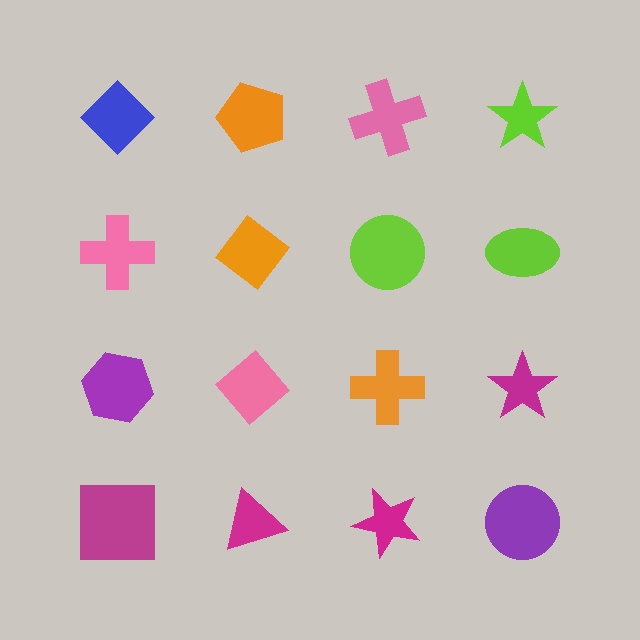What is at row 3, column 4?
A magenta star.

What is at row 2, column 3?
A lime circle.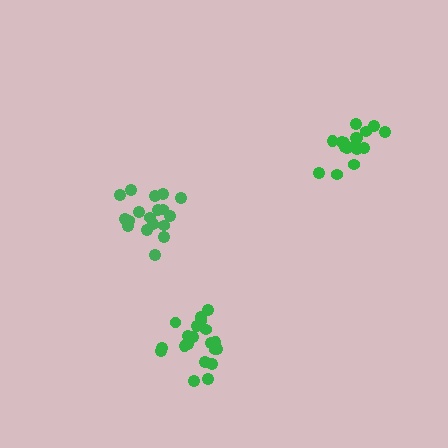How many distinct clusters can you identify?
There are 3 distinct clusters.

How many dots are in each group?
Group 1: 18 dots, Group 2: 20 dots, Group 3: 18 dots (56 total).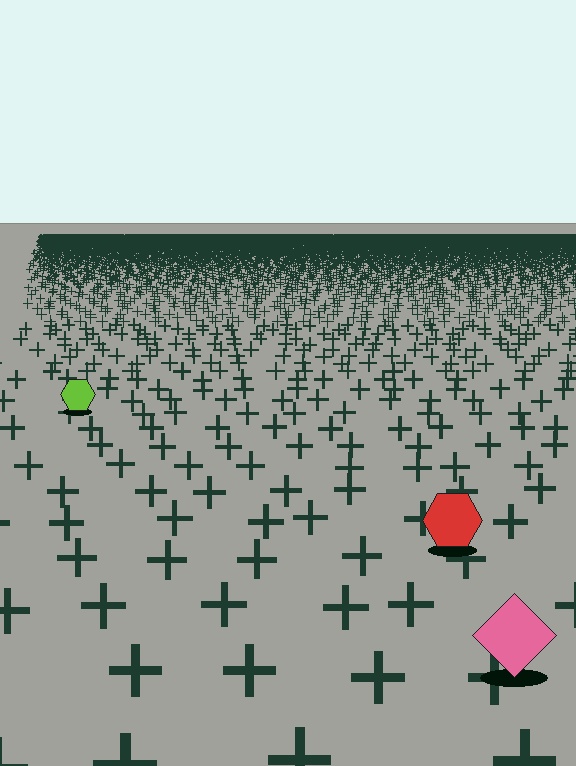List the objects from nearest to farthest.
From nearest to farthest: the pink diamond, the red hexagon, the lime hexagon.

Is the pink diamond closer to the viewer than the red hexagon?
Yes. The pink diamond is closer — you can tell from the texture gradient: the ground texture is coarser near it.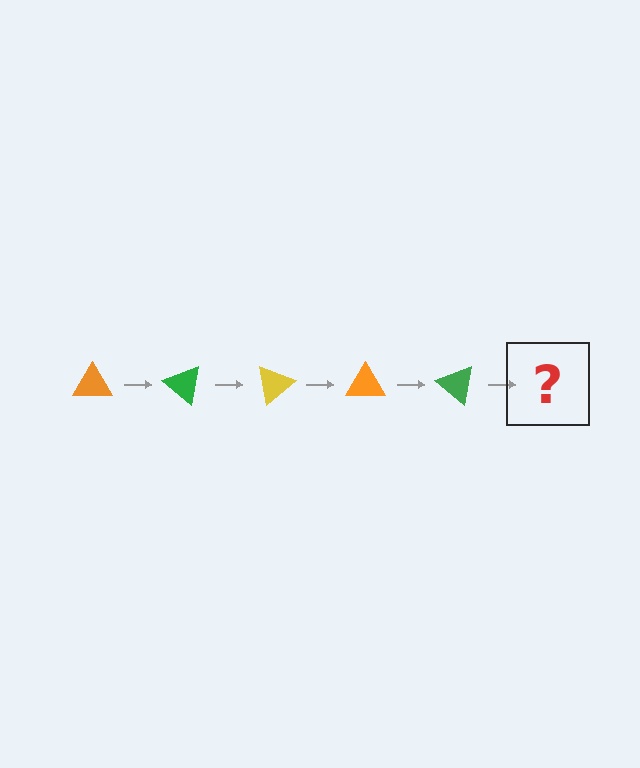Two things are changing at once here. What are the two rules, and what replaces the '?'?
The two rules are that it rotates 40 degrees each step and the color cycles through orange, green, and yellow. The '?' should be a yellow triangle, rotated 200 degrees from the start.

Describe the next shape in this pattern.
It should be a yellow triangle, rotated 200 degrees from the start.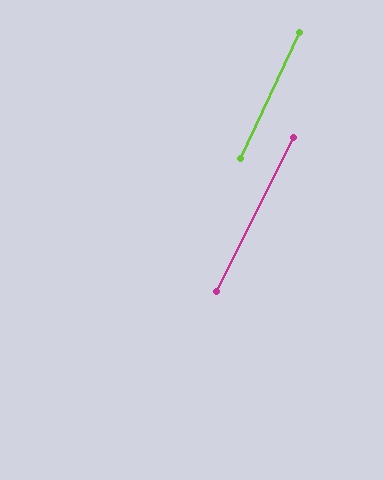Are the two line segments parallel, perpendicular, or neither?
Parallel — their directions differ by only 1.6°.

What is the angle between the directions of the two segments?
Approximately 2 degrees.